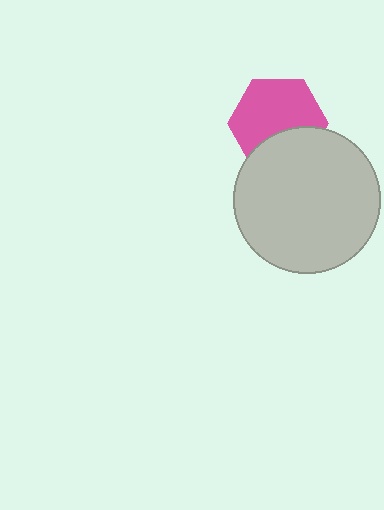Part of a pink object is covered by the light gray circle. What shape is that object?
It is a hexagon.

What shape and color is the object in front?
The object in front is a light gray circle.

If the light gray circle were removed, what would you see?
You would see the complete pink hexagon.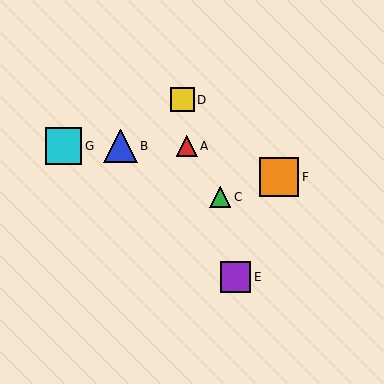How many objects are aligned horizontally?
3 objects (A, B, G) are aligned horizontally.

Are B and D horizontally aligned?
No, B is at y≈146 and D is at y≈100.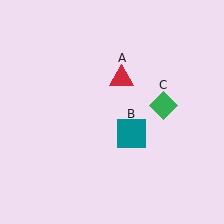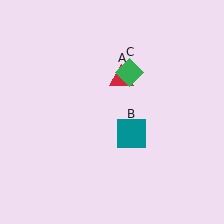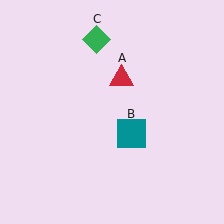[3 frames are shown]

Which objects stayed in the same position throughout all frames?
Red triangle (object A) and teal square (object B) remained stationary.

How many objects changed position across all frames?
1 object changed position: green diamond (object C).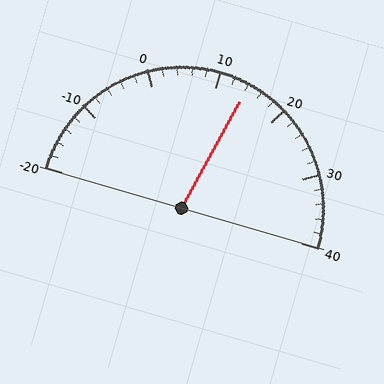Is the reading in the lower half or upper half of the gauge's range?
The reading is in the upper half of the range (-20 to 40).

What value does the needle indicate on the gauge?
The needle indicates approximately 14.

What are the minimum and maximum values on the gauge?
The gauge ranges from -20 to 40.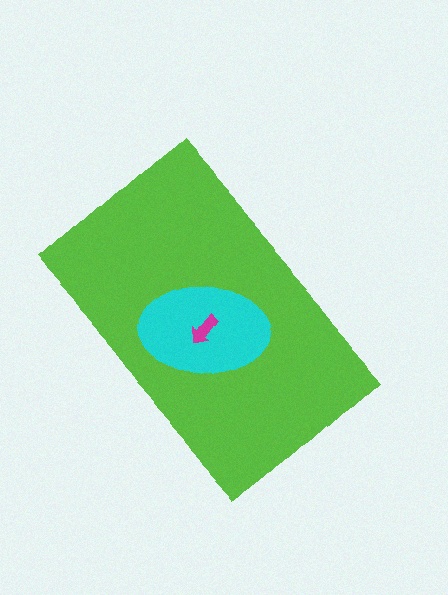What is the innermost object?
The magenta arrow.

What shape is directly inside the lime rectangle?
The cyan ellipse.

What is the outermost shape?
The lime rectangle.